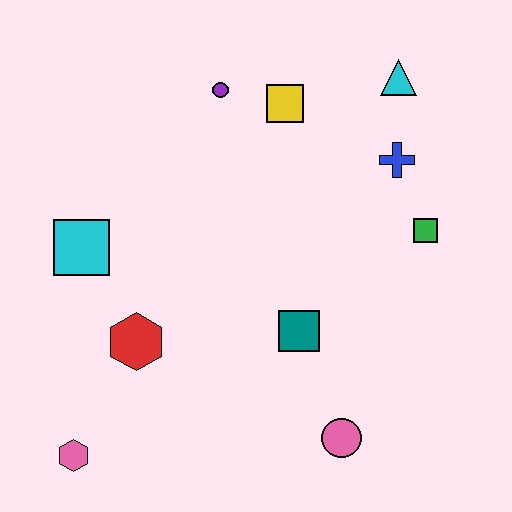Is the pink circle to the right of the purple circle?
Yes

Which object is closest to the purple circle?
The yellow square is closest to the purple circle.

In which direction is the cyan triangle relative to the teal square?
The cyan triangle is above the teal square.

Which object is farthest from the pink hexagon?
The cyan triangle is farthest from the pink hexagon.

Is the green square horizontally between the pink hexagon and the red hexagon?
No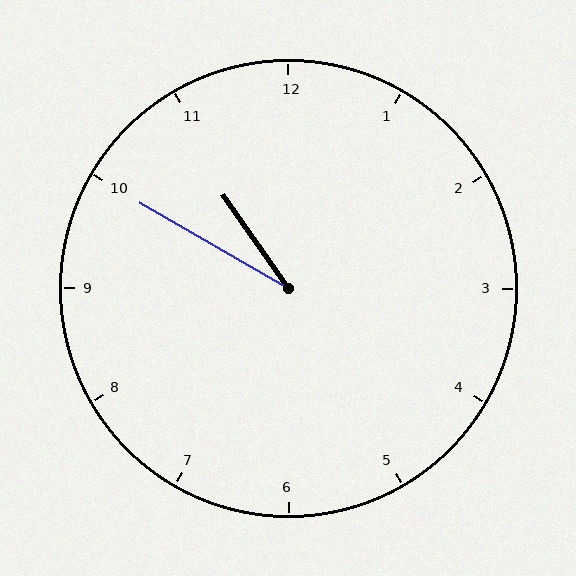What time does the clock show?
10:50.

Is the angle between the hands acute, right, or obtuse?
It is acute.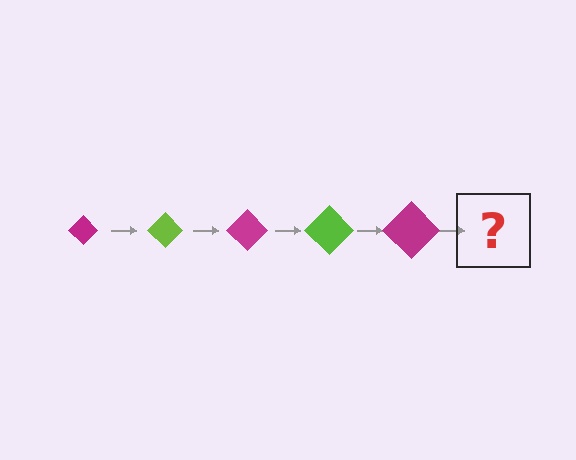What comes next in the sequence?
The next element should be a lime diamond, larger than the previous one.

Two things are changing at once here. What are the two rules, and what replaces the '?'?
The two rules are that the diamond grows larger each step and the color cycles through magenta and lime. The '?' should be a lime diamond, larger than the previous one.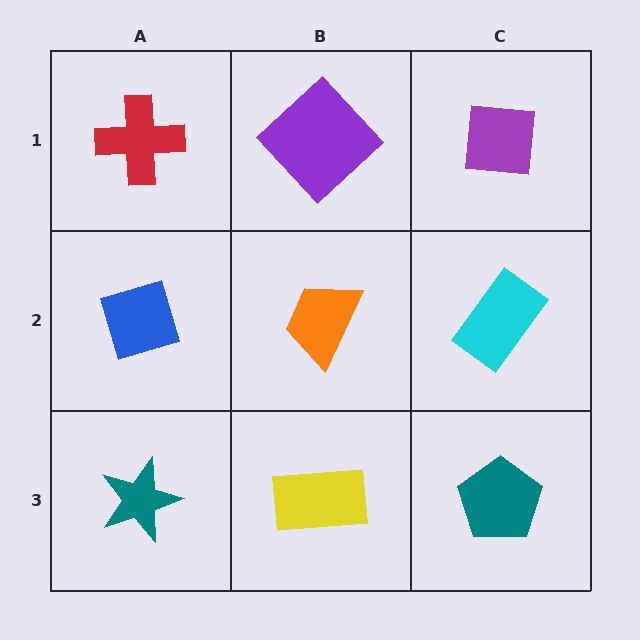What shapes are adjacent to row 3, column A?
A blue diamond (row 2, column A), a yellow rectangle (row 3, column B).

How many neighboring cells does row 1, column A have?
2.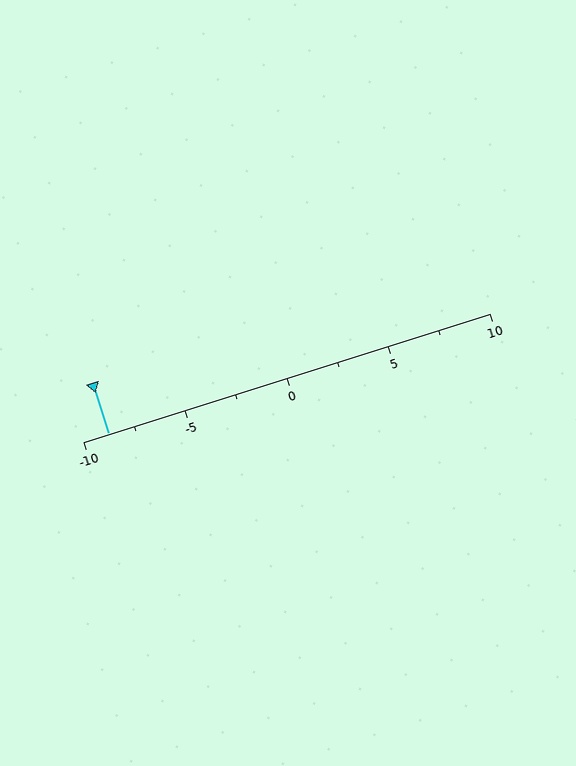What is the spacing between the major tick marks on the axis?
The major ticks are spaced 5 apart.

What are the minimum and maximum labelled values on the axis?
The axis runs from -10 to 10.